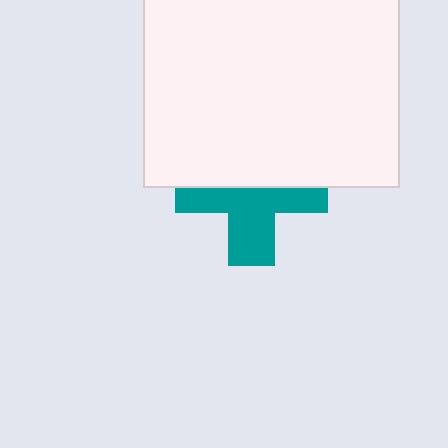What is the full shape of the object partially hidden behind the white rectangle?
The partially hidden object is a teal cross.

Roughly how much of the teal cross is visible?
About half of it is visible (roughly 52%).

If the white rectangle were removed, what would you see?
You would see the complete teal cross.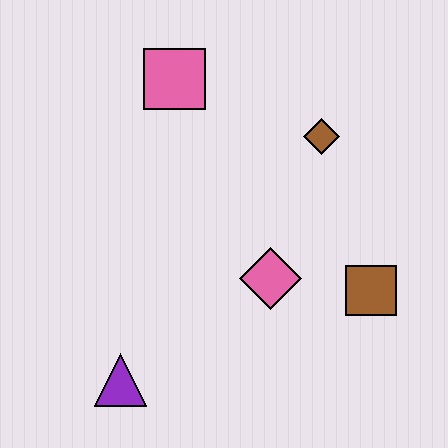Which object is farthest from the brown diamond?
The purple triangle is farthest from the brown diamond.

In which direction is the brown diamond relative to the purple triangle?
The brown diamond is above the purple triangle.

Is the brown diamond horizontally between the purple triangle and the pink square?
No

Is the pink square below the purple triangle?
No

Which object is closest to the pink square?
The brown diamond is closest to the pink square.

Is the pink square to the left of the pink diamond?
Yes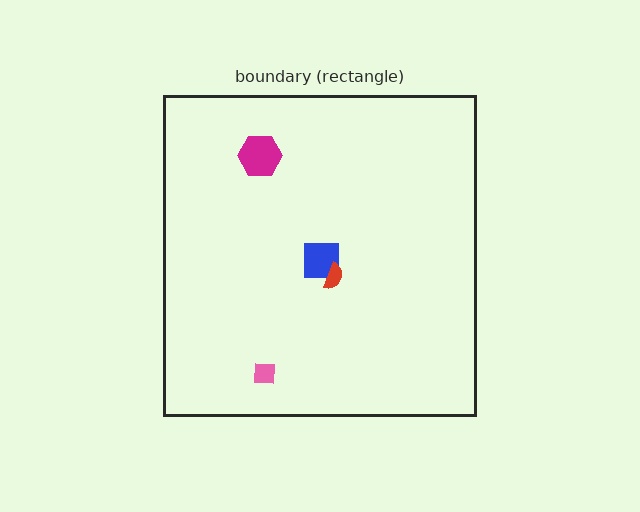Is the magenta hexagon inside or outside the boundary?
Inside.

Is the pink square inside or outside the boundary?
Inside.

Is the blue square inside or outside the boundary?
Inside.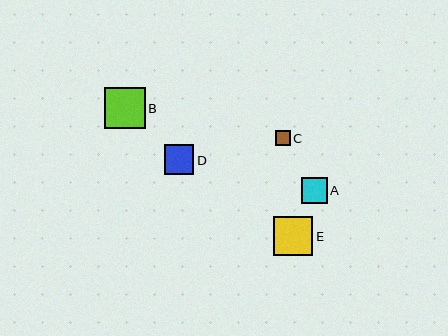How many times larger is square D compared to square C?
Square D is approximately 1.9 times the size of square C.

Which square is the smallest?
Square C is the smallest with a size of approximately 15 pixels.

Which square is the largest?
Square B is the largest with a size of approximately 40 pixels.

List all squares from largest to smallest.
From largest to smallest: B, E, D, A, C.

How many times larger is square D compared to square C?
Square D is approximately 1.9 times the size of square C.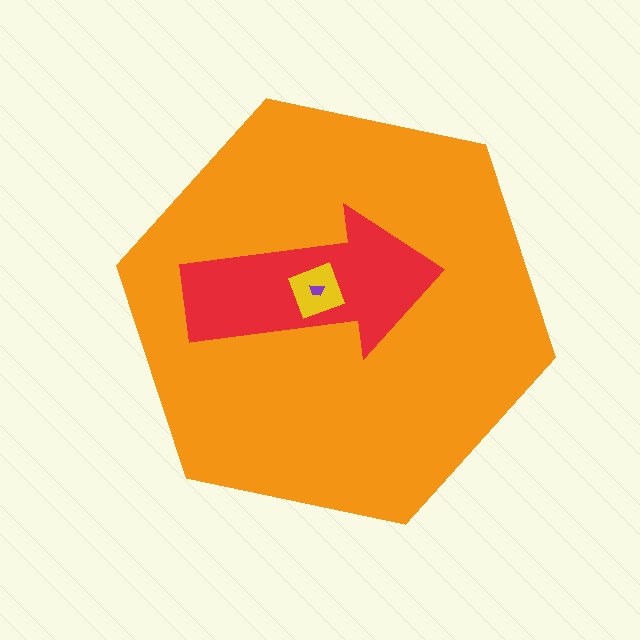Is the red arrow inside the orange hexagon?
Yes.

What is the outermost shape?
The orange hexagon.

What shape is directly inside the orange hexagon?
The red arrow.